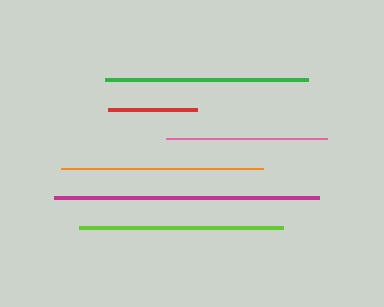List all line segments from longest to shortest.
From longest to shortest: magenta, green, lime, orange, pink, red.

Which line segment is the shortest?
The red line is the shortest at approximately 89 pixels.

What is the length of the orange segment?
The orange segment is approximately 202 pixels long.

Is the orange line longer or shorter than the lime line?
The lime line is longer than the orange line.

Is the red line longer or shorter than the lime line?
The lime line is longer than the red line.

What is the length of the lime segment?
The lime segment is approximately 204 pixels long.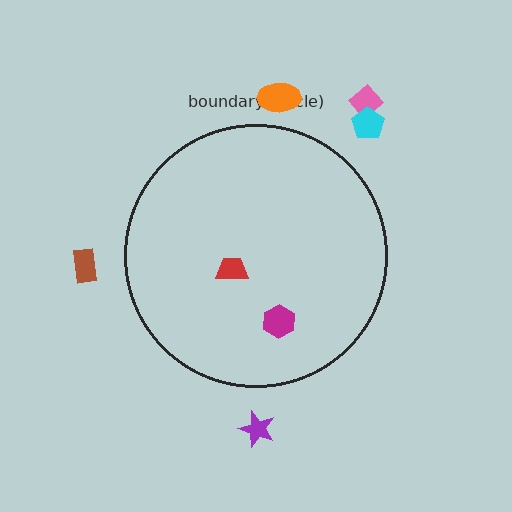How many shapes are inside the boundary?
2 inside, 5 outside.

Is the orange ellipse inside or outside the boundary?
Outside.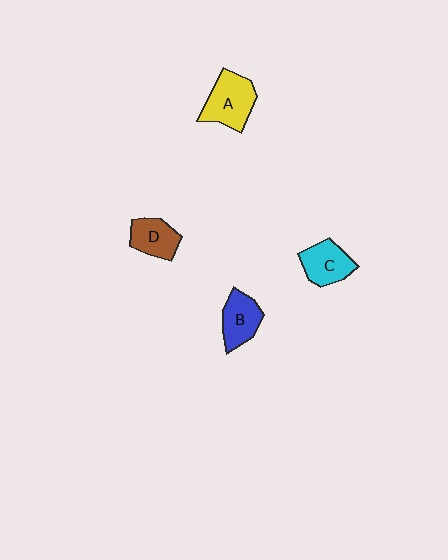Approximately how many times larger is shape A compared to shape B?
Approximately 1.3 times.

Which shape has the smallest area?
Shape D (brown).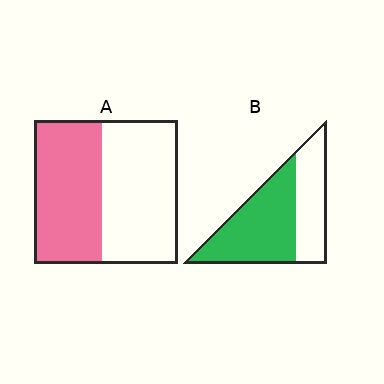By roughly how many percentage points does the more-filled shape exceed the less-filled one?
By roughly 15 percentage points (B over A).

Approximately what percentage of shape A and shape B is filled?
A is approximately 45% and B is approximately 60%.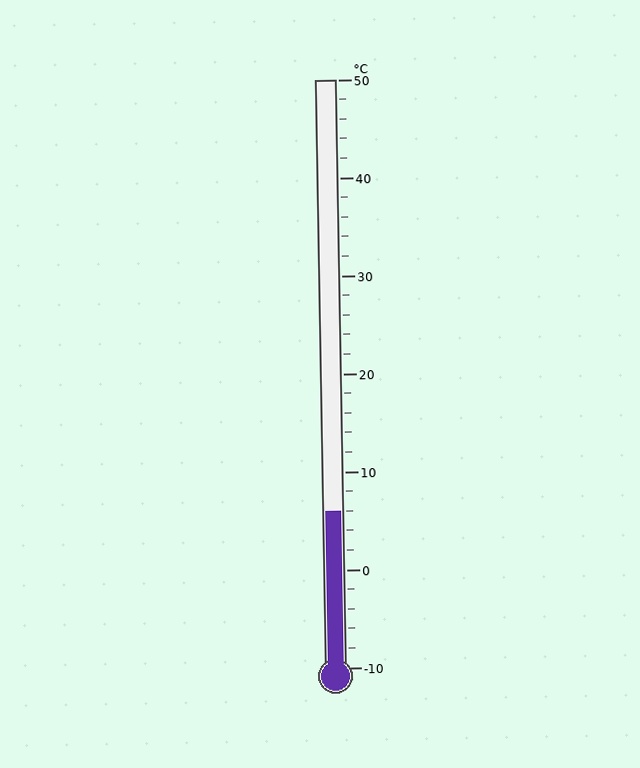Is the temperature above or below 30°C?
The temperature is below 30°C.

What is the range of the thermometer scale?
The thermometer scale ranges from -10°C to 50°C.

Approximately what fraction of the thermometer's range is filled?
The thermometer is filled to approximately 25% of its range.